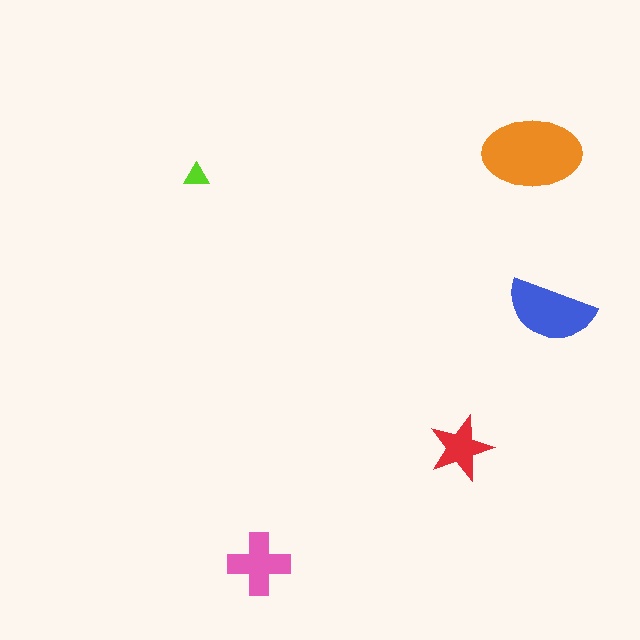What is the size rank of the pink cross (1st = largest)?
3rd.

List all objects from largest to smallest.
The orange ellipse, the blue semicircle, the pink cross, the red star, the lime triangle.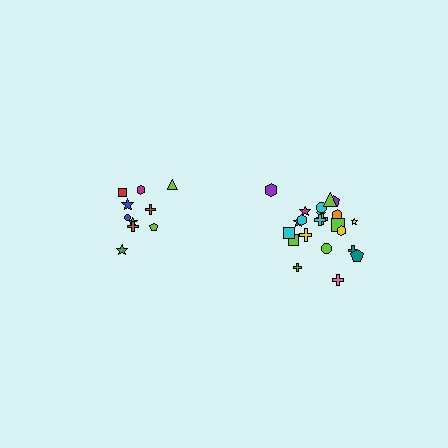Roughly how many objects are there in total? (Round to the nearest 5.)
Roughly 30 objects in total.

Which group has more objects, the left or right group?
The right group.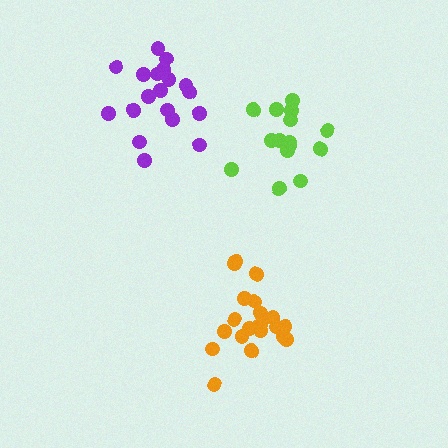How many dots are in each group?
Group 1: 20 dots, Group 2: 19 dots, Group 3: 15 dots (54 total).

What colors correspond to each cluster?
The clusters are colored: orange, purple, lime.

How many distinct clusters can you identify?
There are 3 distinct clusters.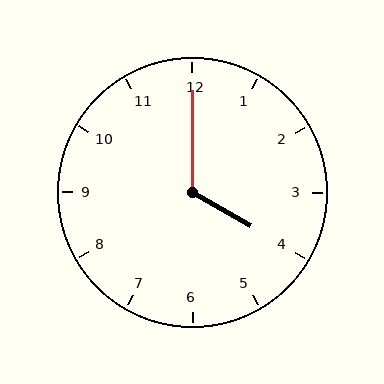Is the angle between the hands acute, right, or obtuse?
It is obtuse.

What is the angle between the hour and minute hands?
Approximately 120 degrees.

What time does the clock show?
4:00.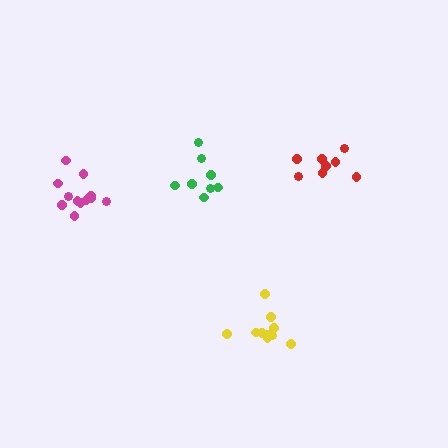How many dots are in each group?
Group 1: 10 dots, Group 2: 8 dots, Group 3: 12 dots, Group 4: 8 dots (38 total).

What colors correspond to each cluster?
The clusters are colored: yellow, red, magenta, green.